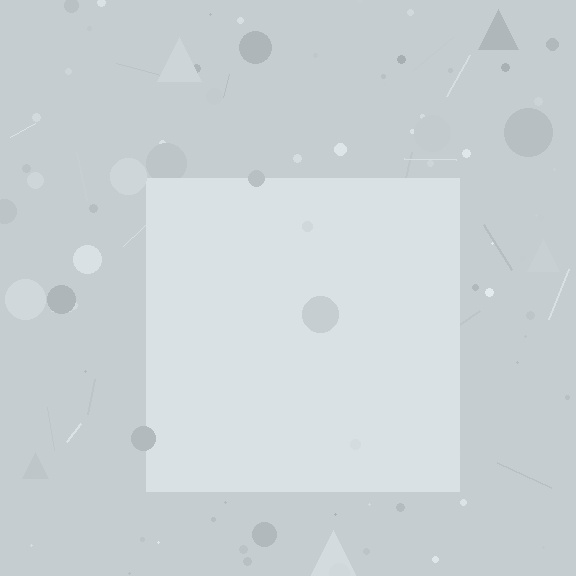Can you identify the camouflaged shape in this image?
The camouflaged shape is a square.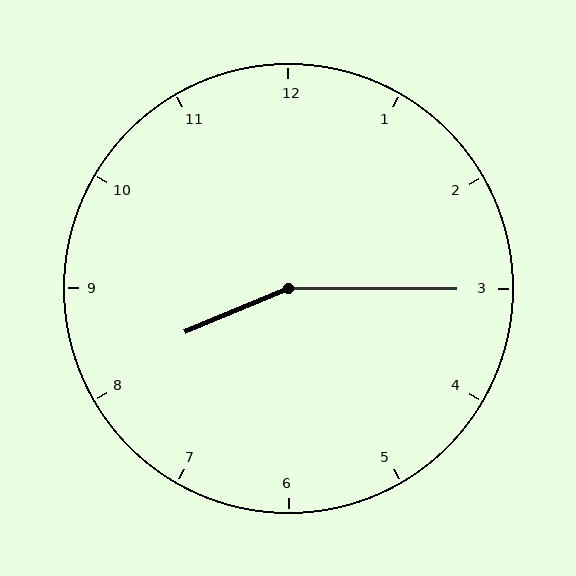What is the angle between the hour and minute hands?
Approximately 158 degrees.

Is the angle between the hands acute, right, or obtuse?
It is obtuse.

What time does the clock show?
8:15.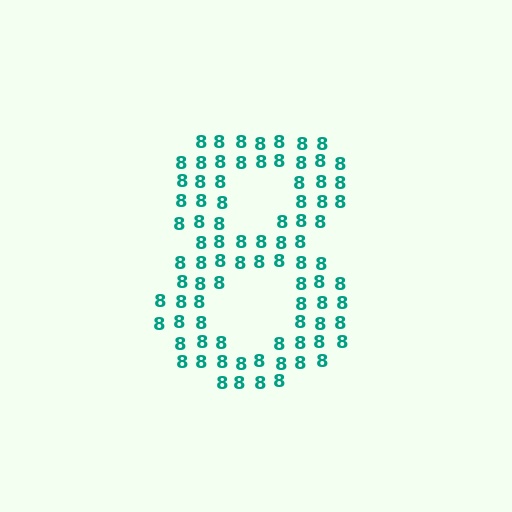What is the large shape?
The large shape is the digit 8.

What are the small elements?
The small elements are digit 8's.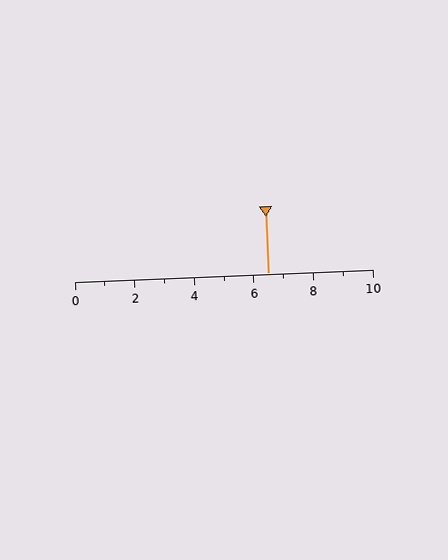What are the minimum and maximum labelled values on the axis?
The axis runs from 0 to 10.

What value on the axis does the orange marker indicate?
The marker indicates approximately 6.5.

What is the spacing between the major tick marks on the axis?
The major ticks are spaced 2 apart.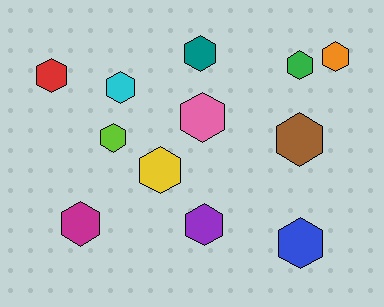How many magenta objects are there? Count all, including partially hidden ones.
There is 1 magenta object.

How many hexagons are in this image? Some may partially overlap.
There are 12 hexagons.